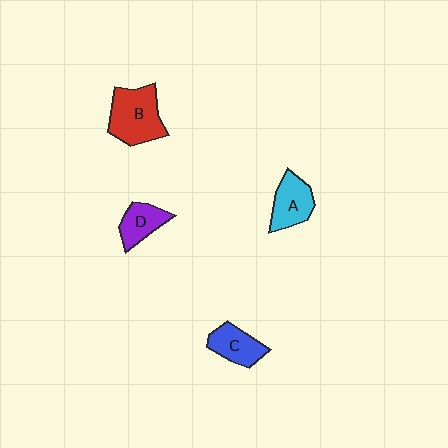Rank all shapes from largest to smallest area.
From largest to smallest: B (red), A (cyan), C (blue), D (purple).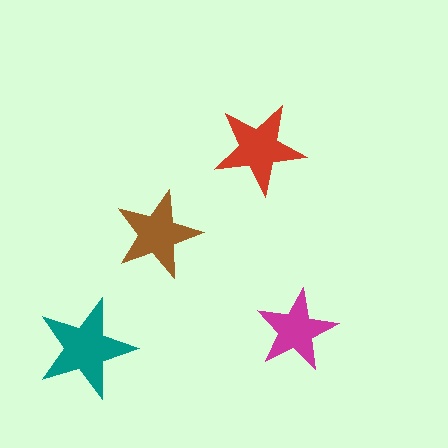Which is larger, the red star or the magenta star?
The red one.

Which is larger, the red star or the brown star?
The red one.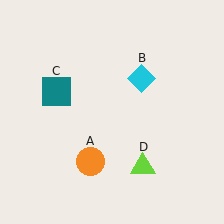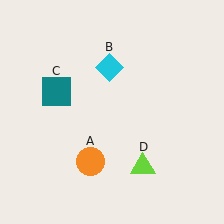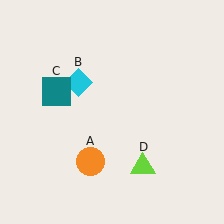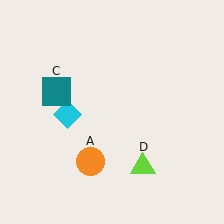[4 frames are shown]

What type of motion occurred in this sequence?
The cyan diamond (object B) rotated counterclockwise around the center of the scene.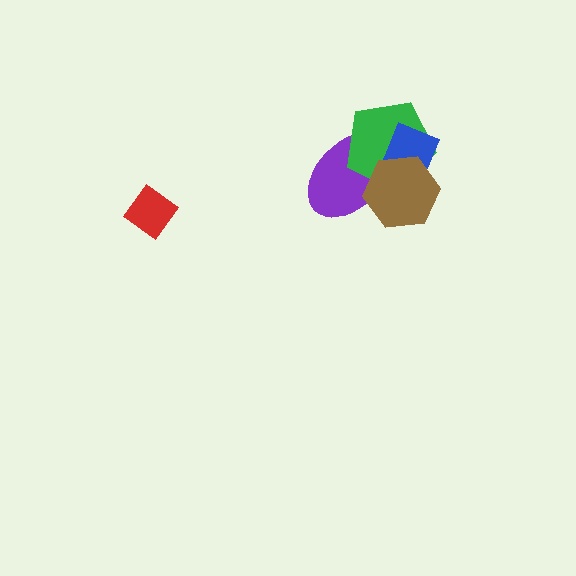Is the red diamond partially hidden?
No, no other shape covers it.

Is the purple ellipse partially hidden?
Yes, it is partially covered by another shape.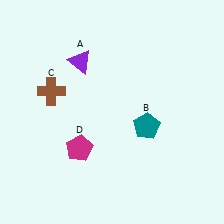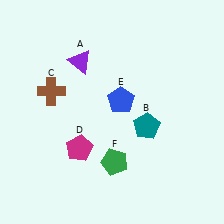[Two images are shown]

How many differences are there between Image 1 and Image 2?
There are 2 differences between the two images.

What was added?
A blue pentagon (E), a green pentagon (F) were added in Image 2.